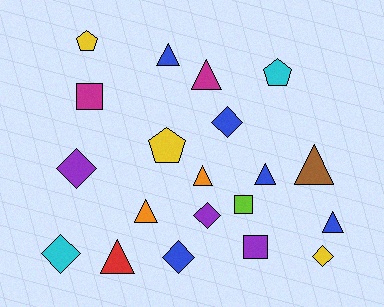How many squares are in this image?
There are 3 squares.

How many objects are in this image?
There are 20 objects.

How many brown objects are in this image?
There is 1 brown object.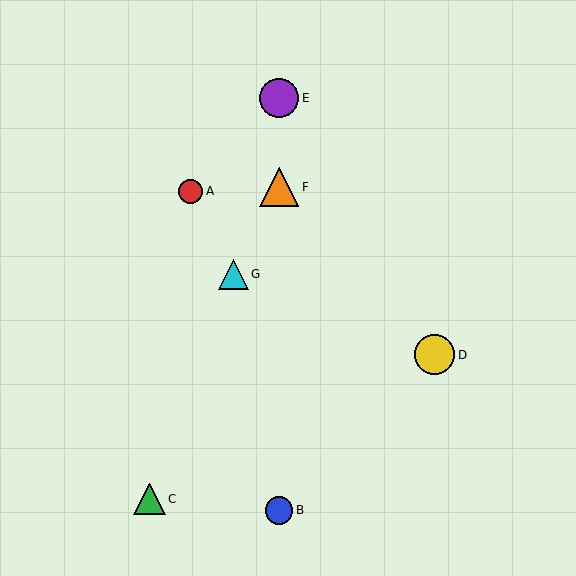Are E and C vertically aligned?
No, E is at x≈279 and C is at x≈150.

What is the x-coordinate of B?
Object B is at x≈279.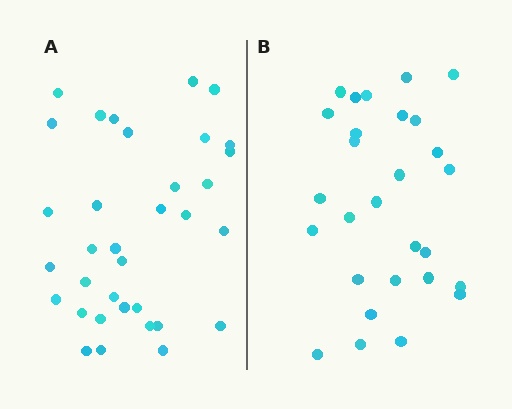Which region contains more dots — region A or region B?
Region A (the left region) has more dots.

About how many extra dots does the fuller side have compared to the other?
Region A has about 6 more dots than region B.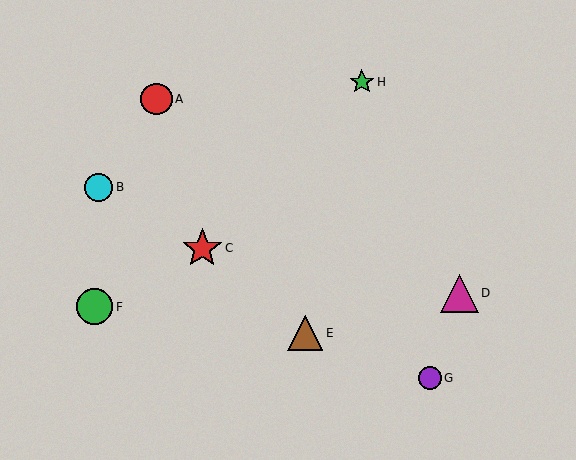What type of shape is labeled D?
Shape D is a magenta triangle.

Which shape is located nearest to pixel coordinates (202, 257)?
The red star (labeled C) at (202, 248) is nearest to that location.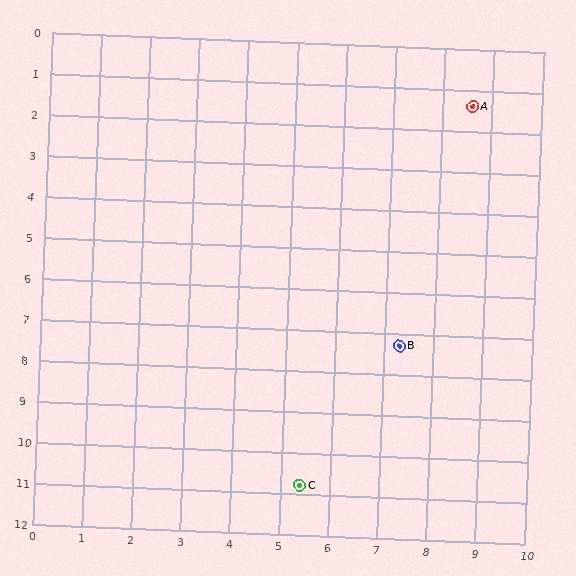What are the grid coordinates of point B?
Point B is at approximately (7.3, 7.3).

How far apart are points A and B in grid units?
Points A and B are about 6.0 grid units apart.